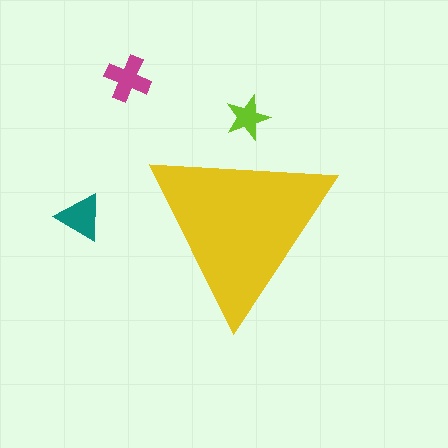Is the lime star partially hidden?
Yes, the lime star is partially hidden behind the yellow triangle.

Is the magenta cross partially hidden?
No, the magenta cross is fully visible.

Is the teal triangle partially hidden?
No, the teal triangle is fully visible.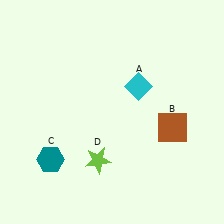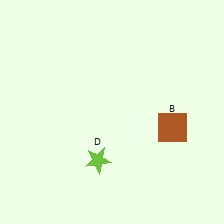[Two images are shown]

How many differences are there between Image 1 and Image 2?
There are 2 differences between the two images.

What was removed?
The cyan diamond (A), the teal hexagon (C) were removed in Image 2.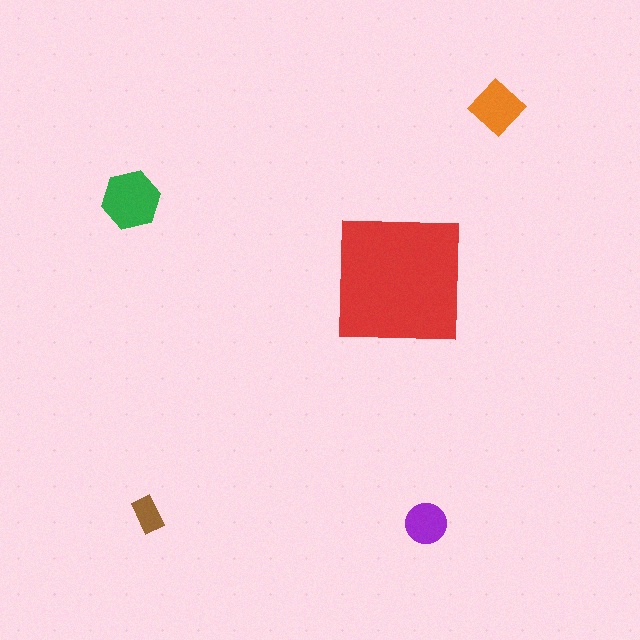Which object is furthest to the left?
The green hexagon is leftmost.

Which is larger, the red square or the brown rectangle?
The red square.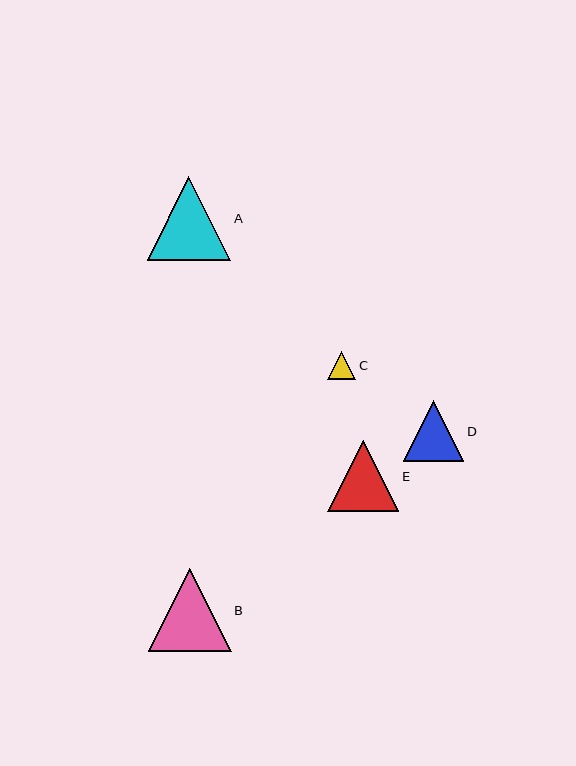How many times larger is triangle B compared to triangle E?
Triangle B is approximately 1.2 times the size of triangle E.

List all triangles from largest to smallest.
From largest to smallest: A, B, E, D, C.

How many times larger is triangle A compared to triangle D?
Triangle A is approximately 1.4 times the size of triangle D.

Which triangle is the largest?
Triangle A is the largest with a size of approximately 84 pixels.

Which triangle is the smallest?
Triangle C is the smallest with a size of approximately 28 pixels.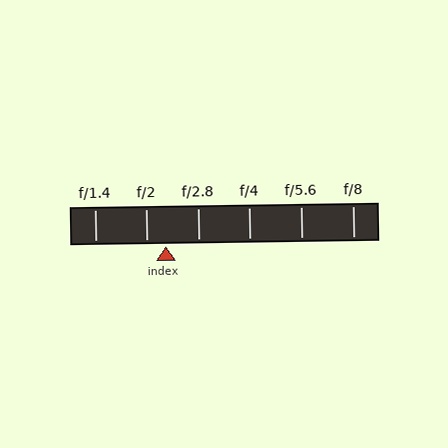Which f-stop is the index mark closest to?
The index mark is closest to f/2.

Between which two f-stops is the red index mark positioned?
The index mark is between f/2 and f/2.8.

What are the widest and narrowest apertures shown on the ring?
The widest aperture shown is f/1.4 and the narrowest is f/8.